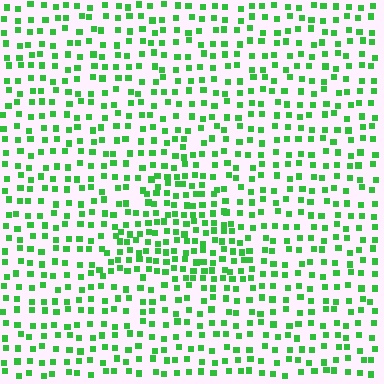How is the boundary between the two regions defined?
The boundary is defined by a change in element density (approximately 1.7x ratio). All elements are the same color, size, and shape.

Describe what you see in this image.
The image contains small green elements arranged at two different densities. A triangle-shaped region is visible where the elements are more densely packed than the surrounding area.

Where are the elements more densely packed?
The elements are more densely packed inside the triangle boundary.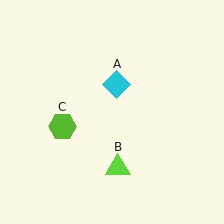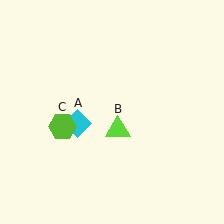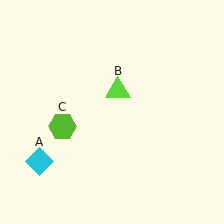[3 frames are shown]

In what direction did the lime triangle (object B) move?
The lime triangle (object B) moved up.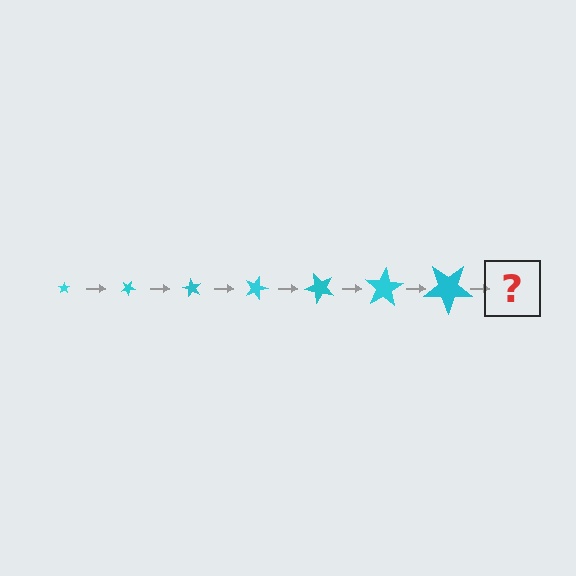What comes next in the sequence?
The next element should be a star, larger than the previous one and rotated 210 degrees from the start.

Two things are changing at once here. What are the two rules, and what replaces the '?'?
The two rules are that the star grows larger each step and it rotates 30 degrees each step. The '?' should be a star, larger than the previous one and rotated 210 degrees from the start.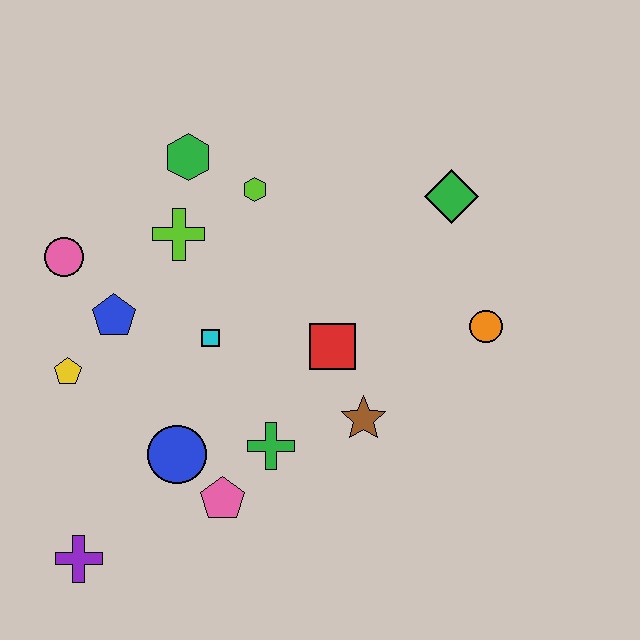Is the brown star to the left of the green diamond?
Yes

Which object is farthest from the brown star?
The pink circle is farthest from the brown star.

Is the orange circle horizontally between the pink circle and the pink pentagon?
No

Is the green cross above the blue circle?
Yes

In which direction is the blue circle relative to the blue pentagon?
The blue circle is below the blue pentagon.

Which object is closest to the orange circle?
The green diamond is closest to the orange circle.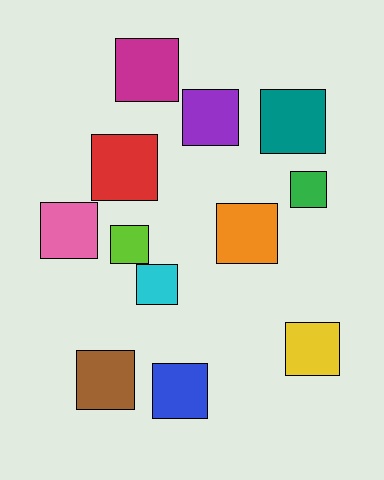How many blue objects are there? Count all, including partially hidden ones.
There is 1 blue object.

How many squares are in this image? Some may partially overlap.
There are 12 squares.